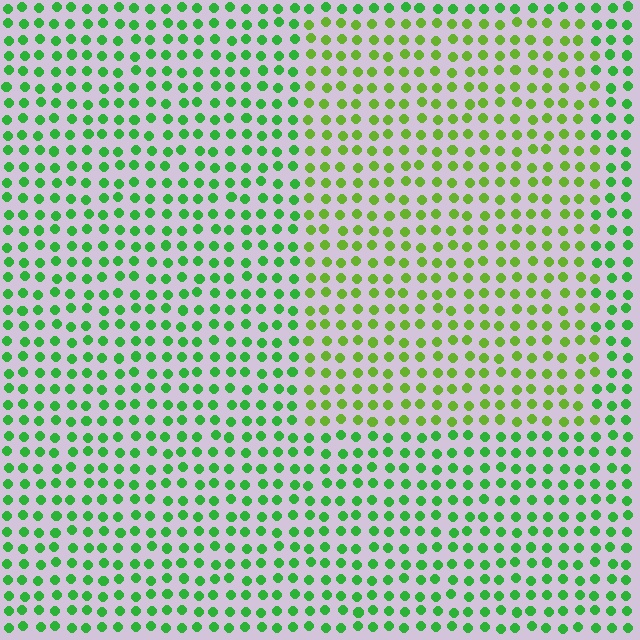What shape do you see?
I see a rectangle.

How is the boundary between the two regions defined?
The boundary is defined purely by a slight shift in hue (about 31 degrees). Spacing, size, and orientation are identical on both sides.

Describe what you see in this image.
The image is filled with small green elements in a uniform arrangement. A rectangle-shaped region is visible where the elements are tinted to a slightly different hue, forming a subtle color boundary.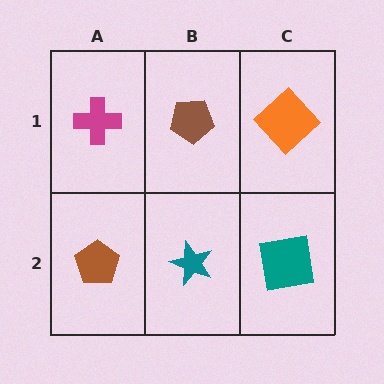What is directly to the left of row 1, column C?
A brown pentagon.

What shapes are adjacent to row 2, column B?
A brown pentagon (row 1, column B), a brown pentagon (row 2, column A), a teal square (row 2, column C).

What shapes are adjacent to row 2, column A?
A magenta cross (row 1, column A), a teal star (row 2, column B).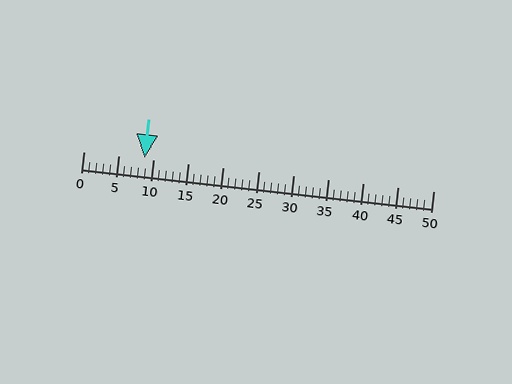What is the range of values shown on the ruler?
The ruler shows values from 0 to 50.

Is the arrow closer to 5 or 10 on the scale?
The arrow is closer to 10.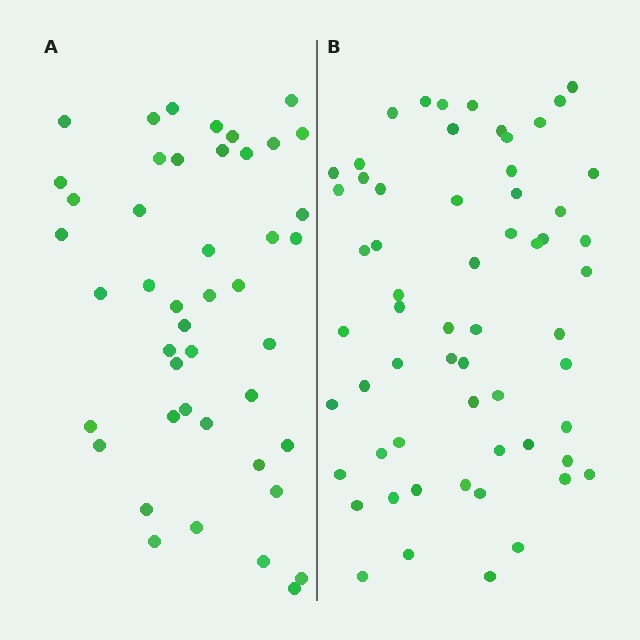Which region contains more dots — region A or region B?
Region B (the right region) has more dots.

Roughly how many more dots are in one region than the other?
Region B has approximately 15 more dots than region A.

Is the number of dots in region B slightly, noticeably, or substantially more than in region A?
Region B has noticeably more, but not dramatically so. The ratio is roughly 1.3 to 1.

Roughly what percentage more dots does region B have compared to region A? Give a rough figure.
About 35% more.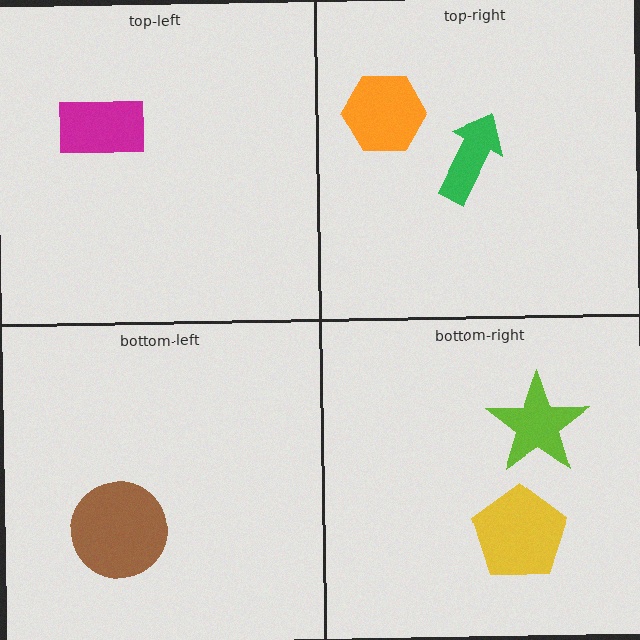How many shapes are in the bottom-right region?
2.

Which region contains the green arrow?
The top-right region.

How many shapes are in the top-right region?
2.